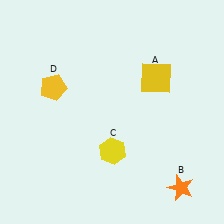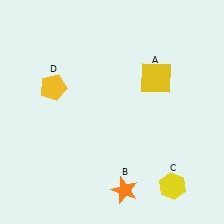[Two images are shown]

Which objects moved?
The objects that moved are: the orange star (B), the yellow hexagon (C).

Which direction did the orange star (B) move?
The orange star (B) moved left.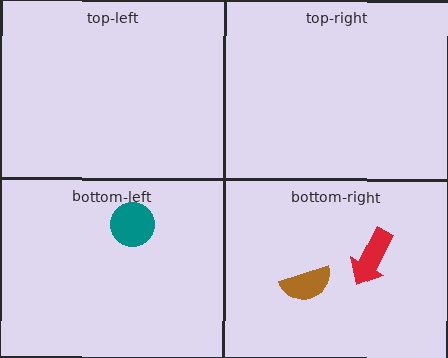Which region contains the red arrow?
The bottom-right region.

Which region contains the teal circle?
The bottom-left region.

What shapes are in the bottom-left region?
The teal circle.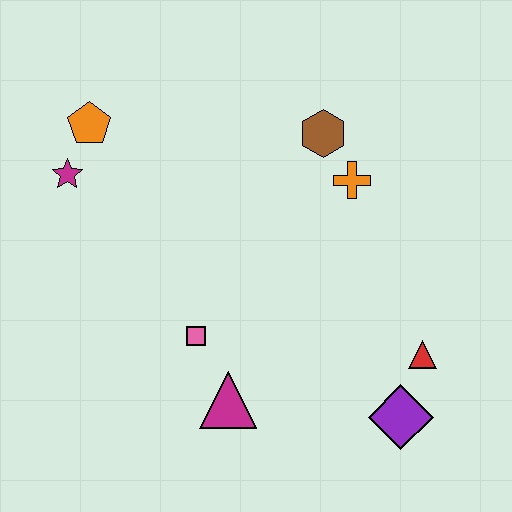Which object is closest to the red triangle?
The purple diamond is closest to the red triangle.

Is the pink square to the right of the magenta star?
Yes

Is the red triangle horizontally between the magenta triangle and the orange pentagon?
No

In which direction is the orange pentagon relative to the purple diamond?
The orange pentagon is to the left of the purple diamond.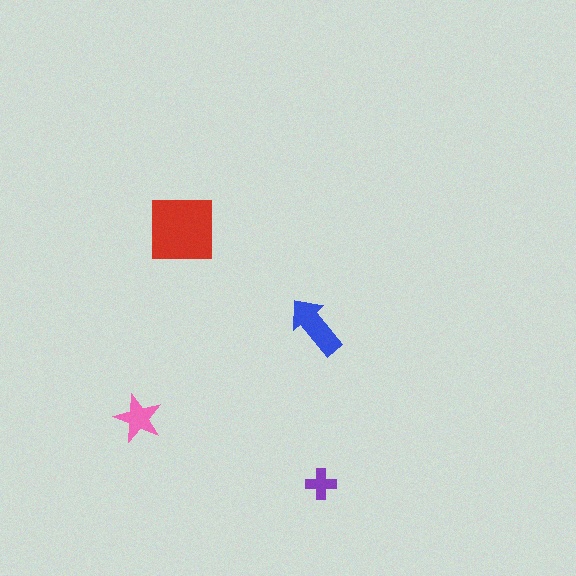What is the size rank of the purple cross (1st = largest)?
4th.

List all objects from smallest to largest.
The purple cross, the pink star, the blue arrow, the red square.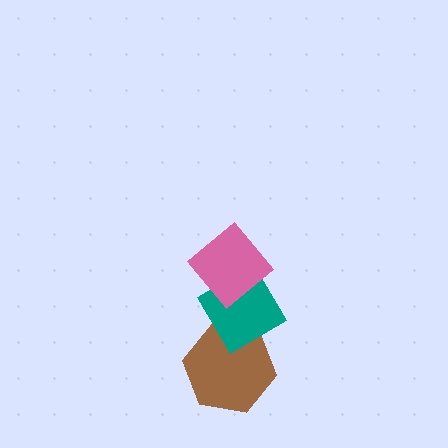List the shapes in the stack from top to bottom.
From top to bottom: the pink diamond, the teal diamond, the brown hexagon.